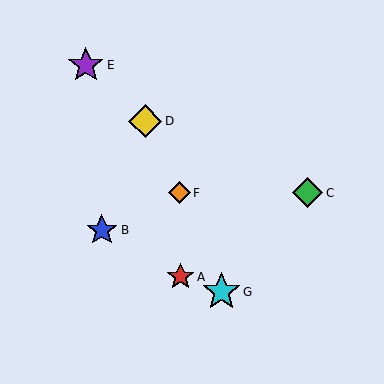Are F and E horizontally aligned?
No, F is at y≈193 and E is at y≈65.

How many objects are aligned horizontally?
2 objects (C, F) are aligned horizontally.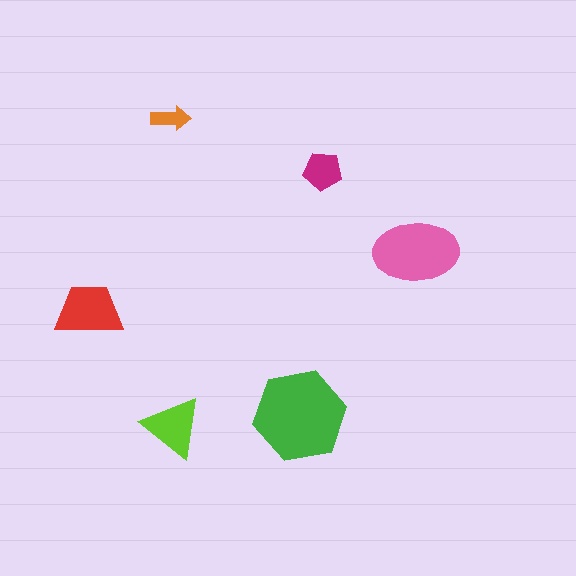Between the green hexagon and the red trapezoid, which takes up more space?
The green hexagon.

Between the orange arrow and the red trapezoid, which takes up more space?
The red trapezoid.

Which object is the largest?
The green hexagon.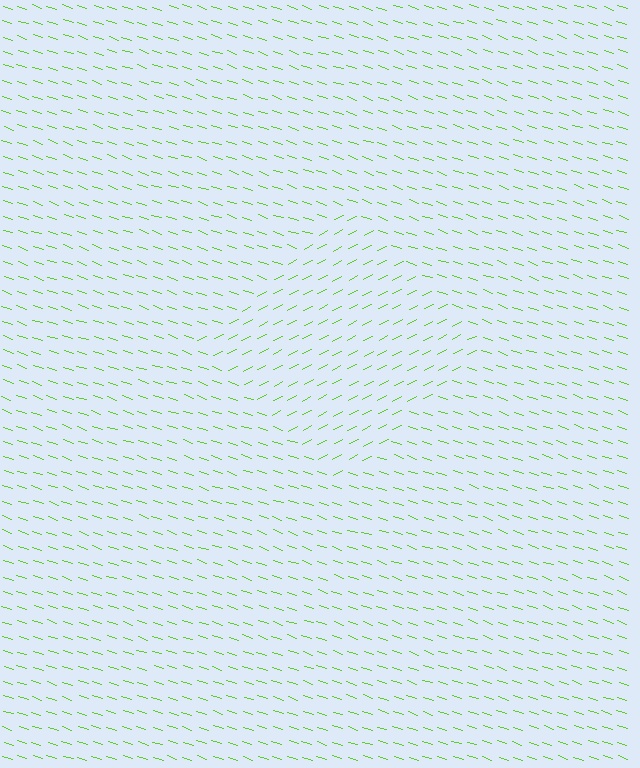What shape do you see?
I see a diamond.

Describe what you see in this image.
The image is filled with small lime line segments. A diamond region in the image has lines oriented differently from the surrounding lines, creating a visible texture boundary.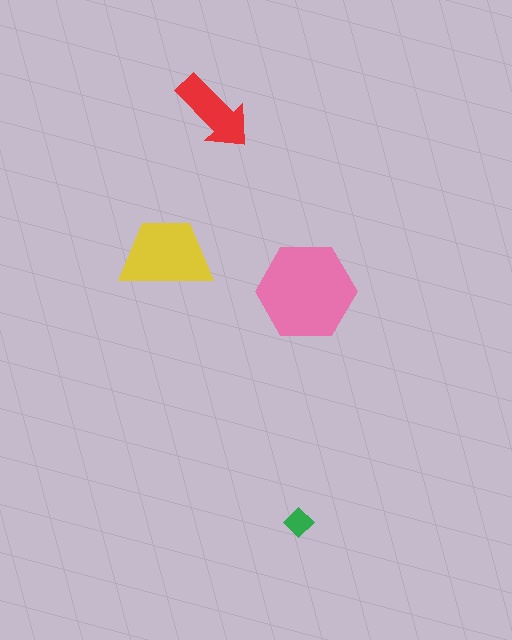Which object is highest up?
The red arrow is topmost.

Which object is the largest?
The pink hexagon.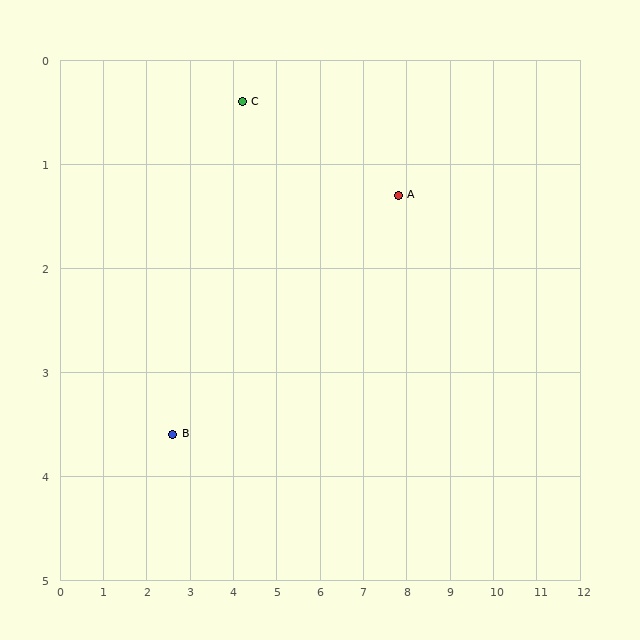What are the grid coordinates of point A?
Point A is at approximately (7.8, 1.3).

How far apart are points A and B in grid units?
Points A and B are about 5.7 grid units apart.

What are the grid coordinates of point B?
Point B is at approximately (2.6, 3.6).